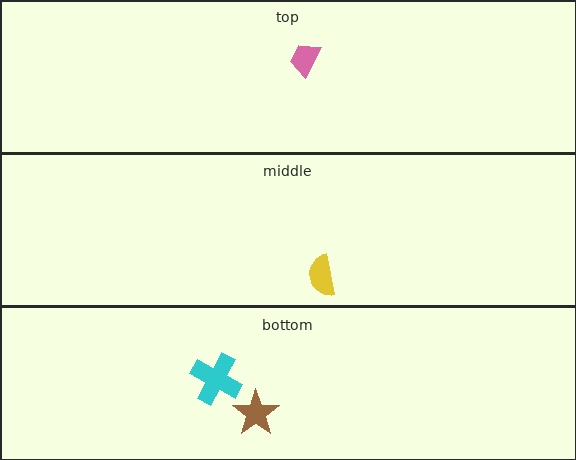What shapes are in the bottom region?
The brown star, the cyan cross.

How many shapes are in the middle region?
1.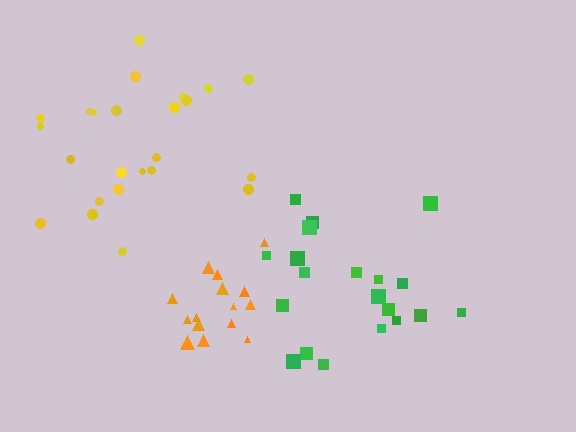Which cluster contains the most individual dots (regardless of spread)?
Yellow (24).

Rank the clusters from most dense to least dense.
orange, green, yellow.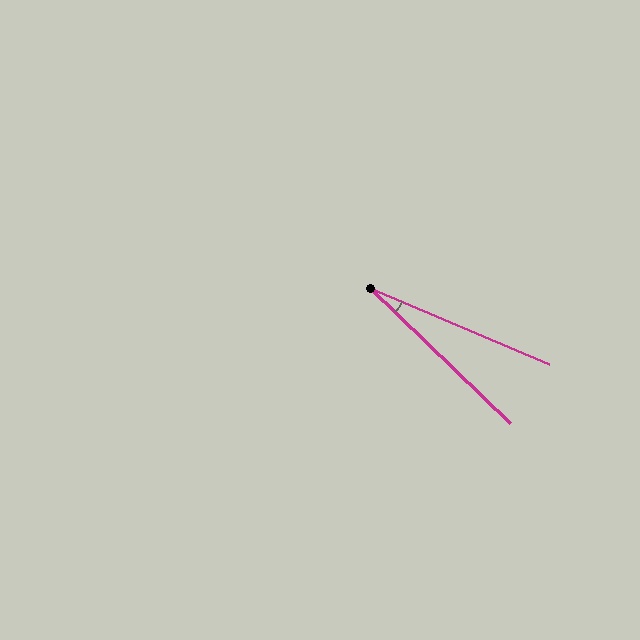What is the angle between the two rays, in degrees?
Approximately 21 degrees.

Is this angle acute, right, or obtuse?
It is acute.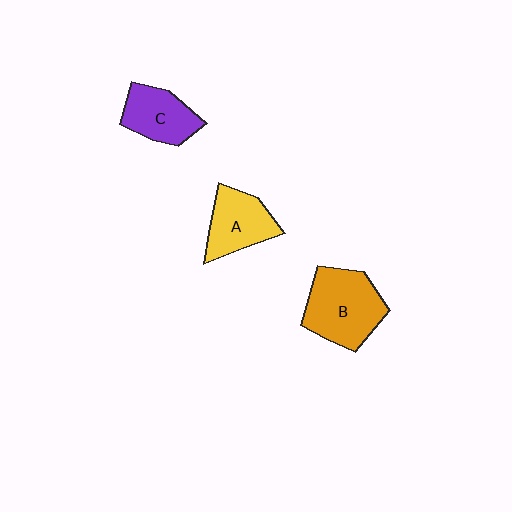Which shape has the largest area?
Shape B (orange).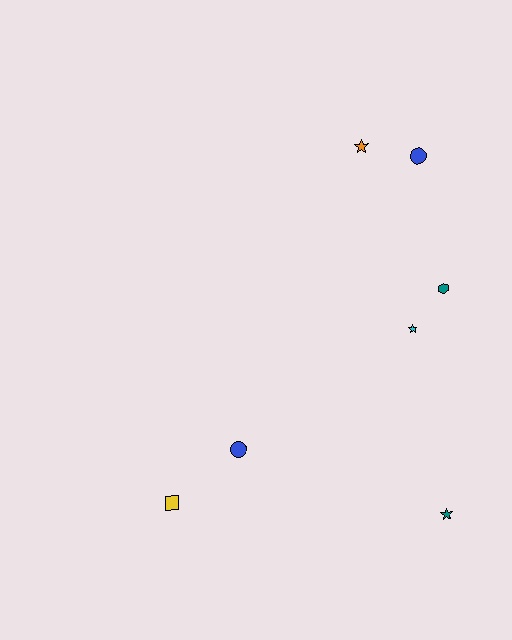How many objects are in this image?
There are 7 objects.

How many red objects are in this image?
There are no red objects.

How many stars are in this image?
There are 3 stars.